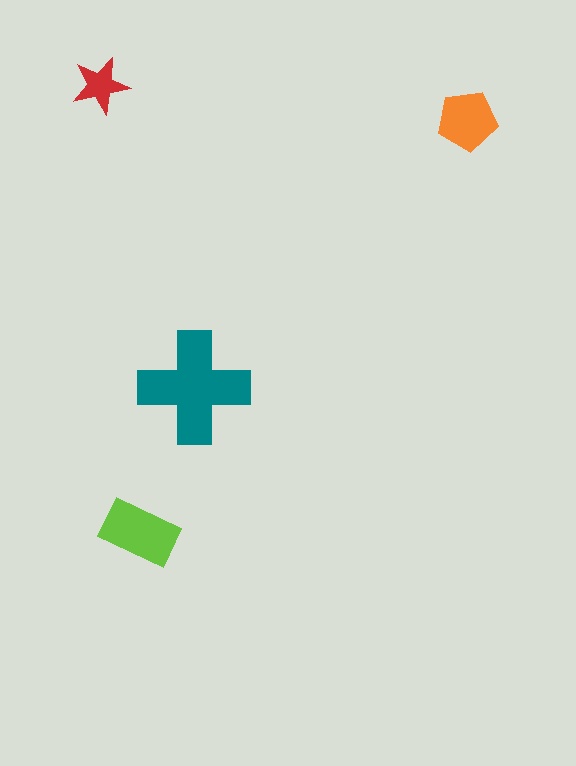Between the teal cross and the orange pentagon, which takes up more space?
The teal cross.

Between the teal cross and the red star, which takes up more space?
The teal cross.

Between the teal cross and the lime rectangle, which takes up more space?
The teal cross.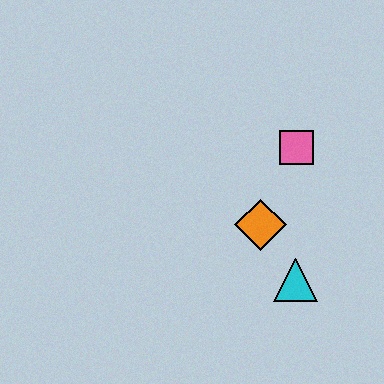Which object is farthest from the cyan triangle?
The pink square is farthest from the cyan triangle.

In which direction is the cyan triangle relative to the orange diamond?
The cyan triangle is below the orange diamond.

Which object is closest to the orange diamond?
The cyan triangle is closest to the orange diamond.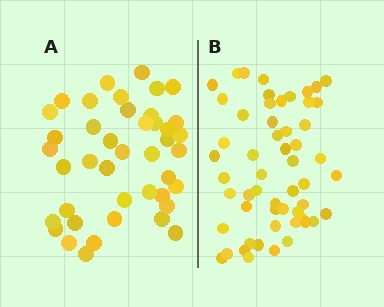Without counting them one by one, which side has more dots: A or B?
Region B (the right region) has more dots.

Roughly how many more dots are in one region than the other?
Region B has approximately 15 more dots than region A.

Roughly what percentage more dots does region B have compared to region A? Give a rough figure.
About 30% more.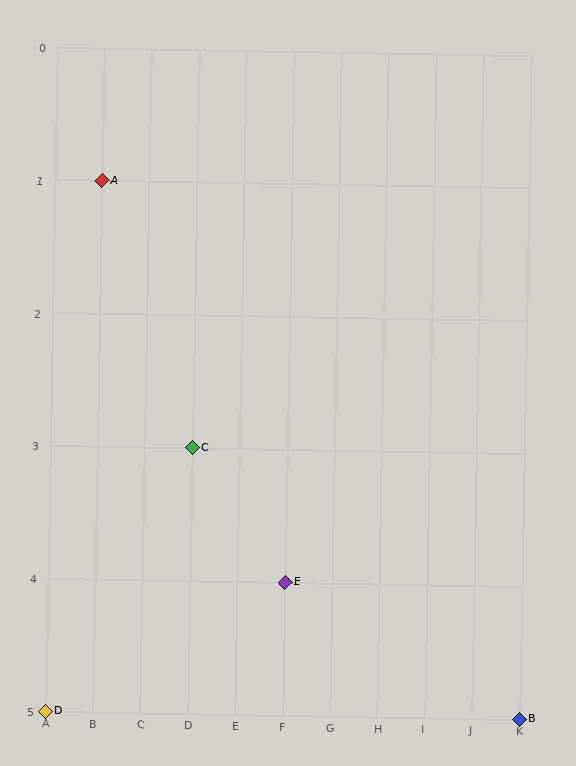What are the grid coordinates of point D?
Point D is at grid coordinates (A, 5).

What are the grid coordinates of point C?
Point C is at grid coordinates (D, 3).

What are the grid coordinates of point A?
Point A is at grid coordinates (B, 1).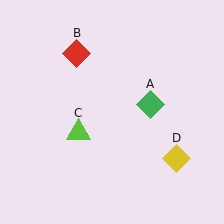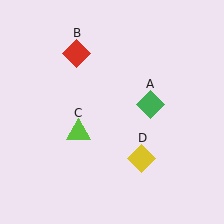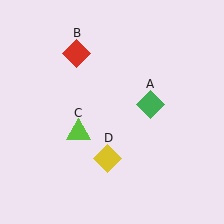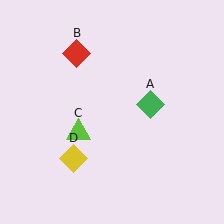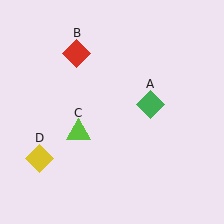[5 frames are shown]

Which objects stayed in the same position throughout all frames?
Green diamond (object A) and red diamond (object B) and lime triangle (object C) remained stationary.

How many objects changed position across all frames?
1 object changed position: yellow diamond (object D).